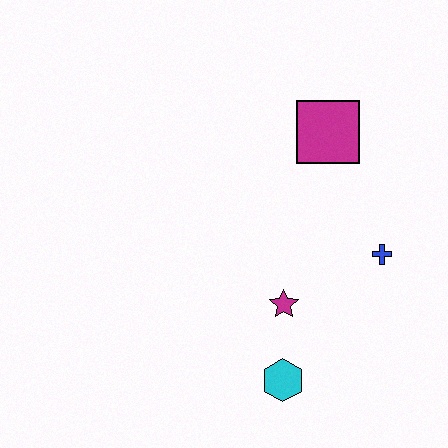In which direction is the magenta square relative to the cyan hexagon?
The magenta square is above the cyan hexagon.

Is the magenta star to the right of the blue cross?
No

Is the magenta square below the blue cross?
No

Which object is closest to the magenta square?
The blue cross is closest to the magenta square.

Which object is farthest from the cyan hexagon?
The magenta square is farthest from the cyan hexagon.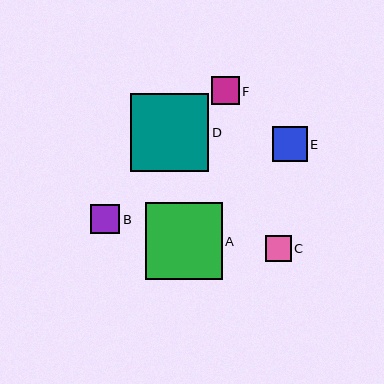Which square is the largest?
Square D is the largest with a size of approximately 78 pixels.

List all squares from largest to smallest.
From largest to smallest: D, A, E, B, F, C.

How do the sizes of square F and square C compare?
Square F and square C are approximately the same size.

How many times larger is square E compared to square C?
Square E is approximately 1.4 times the size of square C.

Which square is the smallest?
Square C is the smallest with a size of approximately 26 pixels.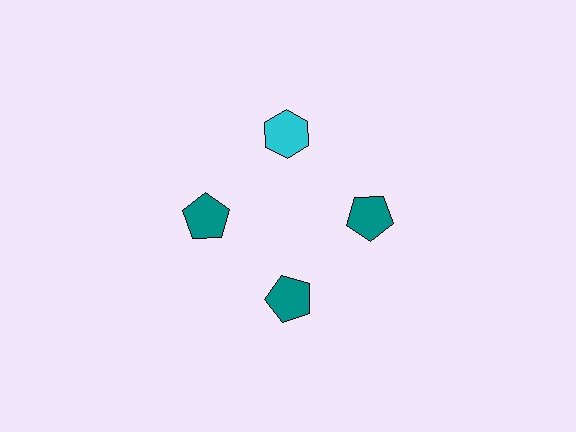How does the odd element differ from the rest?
It differs in both color (cyan instead of teal) and shape (hexagon instead of pentagon).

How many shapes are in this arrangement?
There are 4 shapes arranged in a ring pattern.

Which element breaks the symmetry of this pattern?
The cyan hexagon at roughly the 12 o'clock position breaks the symmetry. All other shapes are teal pentagons.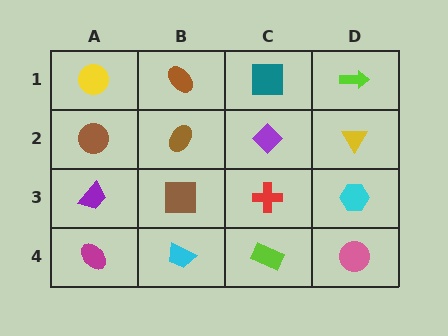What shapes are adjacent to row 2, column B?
A brown ellipse (row 1, column B), a brown square (row 3, column B), a brown circle (row 2, column A), a purple diamond (row 2, column C).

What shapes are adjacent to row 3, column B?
A brown ellipse (row 2, column B), a cyan trapezoid (row 4, column B), a purple trapezoid (row 3, column A), a red cross (row 3, column C).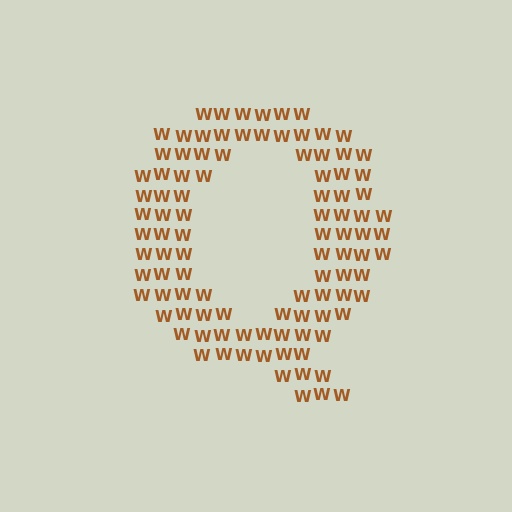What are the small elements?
The small elements are letter W's.